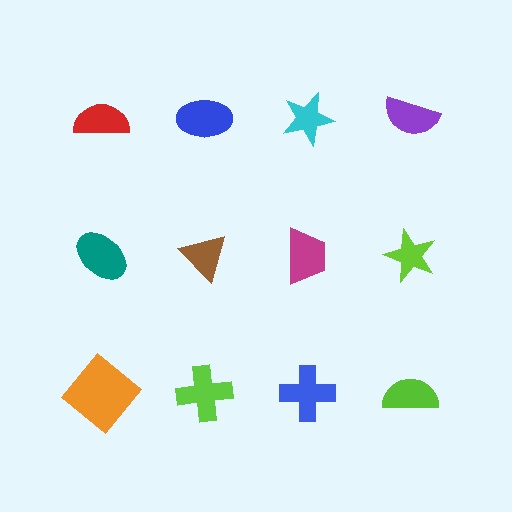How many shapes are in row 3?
4 shapes.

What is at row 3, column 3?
A blue cross.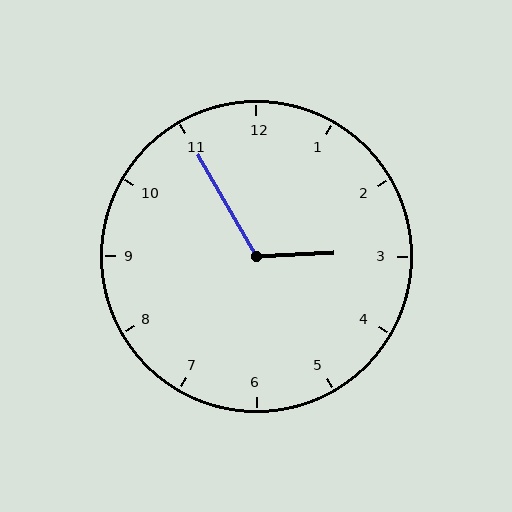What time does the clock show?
2:55.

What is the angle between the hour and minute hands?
Approximately 118 degrees.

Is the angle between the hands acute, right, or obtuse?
It is obtuse.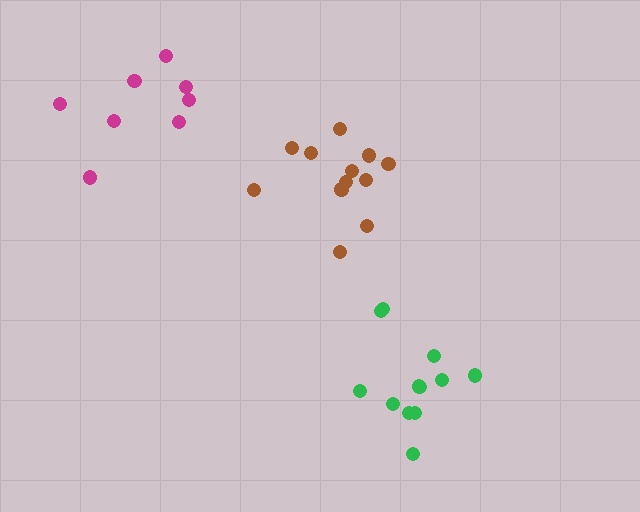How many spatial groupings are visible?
There are 3 spatial groupings.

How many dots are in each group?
Group 1: 12 dots, Group 2: 8 dots, Group 3: 12 dots (32 total).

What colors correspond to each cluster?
The clusters are colored: green, magenta, brown.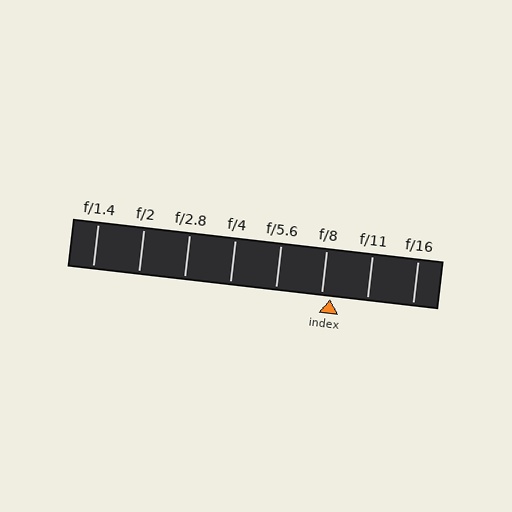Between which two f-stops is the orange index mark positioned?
The index mark is between f/8 and f/11.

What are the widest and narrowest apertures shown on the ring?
The widest aperture shown is f/1.4 and the narrowest is f/16.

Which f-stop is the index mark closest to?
The index mark is closest to f/8.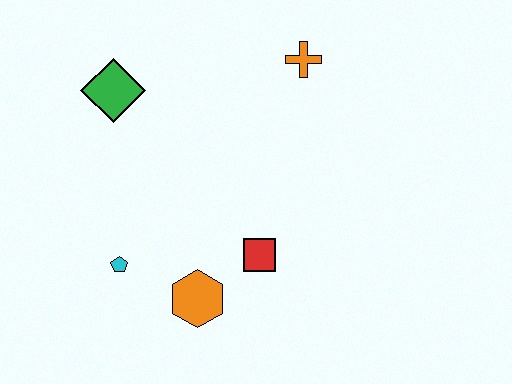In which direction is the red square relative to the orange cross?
The red square is below the orange cross.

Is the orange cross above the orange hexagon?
Yes